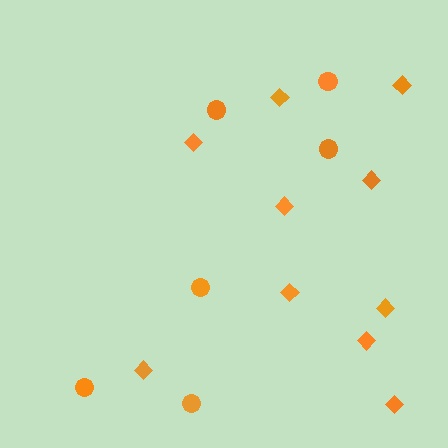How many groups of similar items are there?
There are 2 groups: one group of diamonds (10) and one group of circles (6).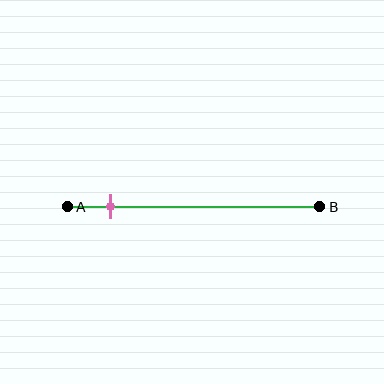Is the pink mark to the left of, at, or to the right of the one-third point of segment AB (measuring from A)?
The pink mark is to the left of the one-third point of segment AB.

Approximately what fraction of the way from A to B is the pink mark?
The pink mark is approximately 15% of the way from A to B.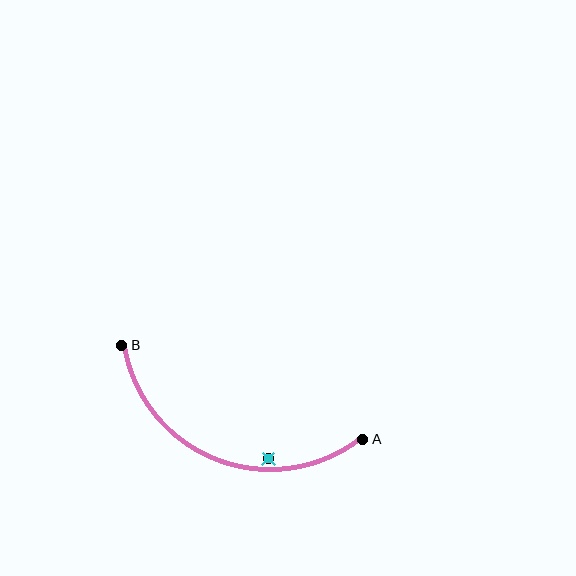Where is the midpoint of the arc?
The arc midpoint is the point on the curve farthest from the straight line joining A and B. It sits below that line.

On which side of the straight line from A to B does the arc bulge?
The arc bulges below the straight line connecting A and B.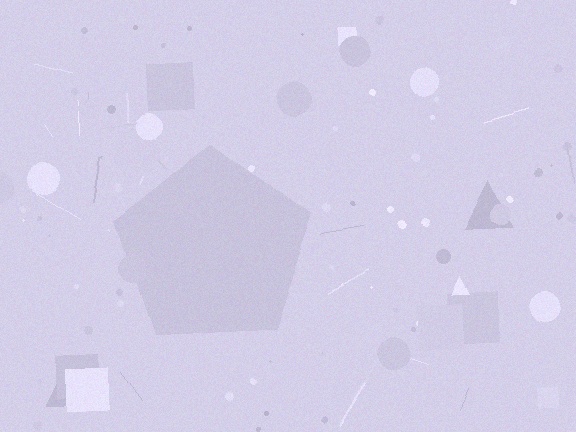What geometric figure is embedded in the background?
A pentagon is embedded in the background.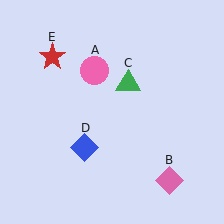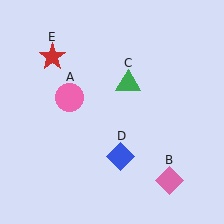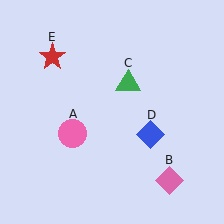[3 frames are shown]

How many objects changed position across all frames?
2 objects changed position: pink circle (object A), blue diamond (object D).